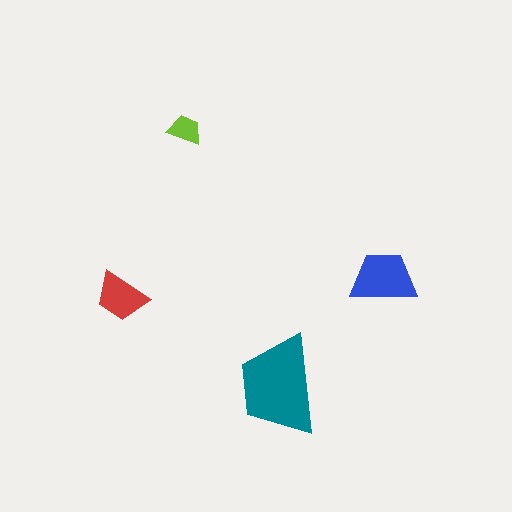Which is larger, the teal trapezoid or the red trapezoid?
The teal one.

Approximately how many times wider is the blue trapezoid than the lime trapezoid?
About 2 times wider.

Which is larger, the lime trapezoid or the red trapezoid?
The red one.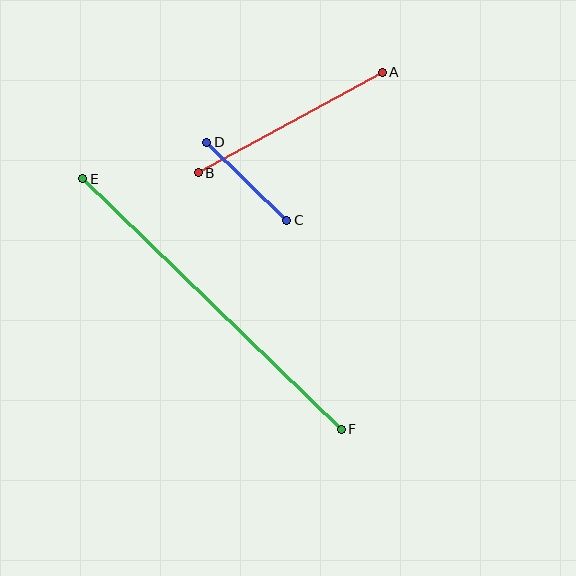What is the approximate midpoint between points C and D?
The midpoint is at approximately (247, 181) pixels.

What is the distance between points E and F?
The distance is approximately 360 pixels.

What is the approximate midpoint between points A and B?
The midpoint is at approximately (290, 122) pixels.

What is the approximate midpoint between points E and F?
The midpoint is at approximately (212, 304) pixels.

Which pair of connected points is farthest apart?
Points E and F are farthest apart.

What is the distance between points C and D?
The distance is approximately 112 pixels.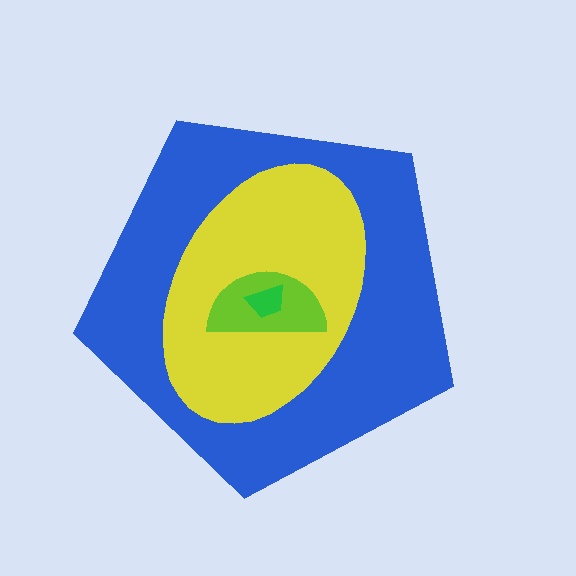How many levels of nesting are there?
4.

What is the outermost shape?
The blue pentagon.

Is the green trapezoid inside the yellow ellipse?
Yes.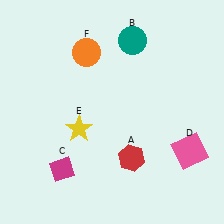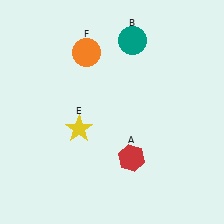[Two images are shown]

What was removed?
The magenta diamond (C), the pink square (D) were removed in Image 2.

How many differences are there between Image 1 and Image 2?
There are 2 differences between the two images.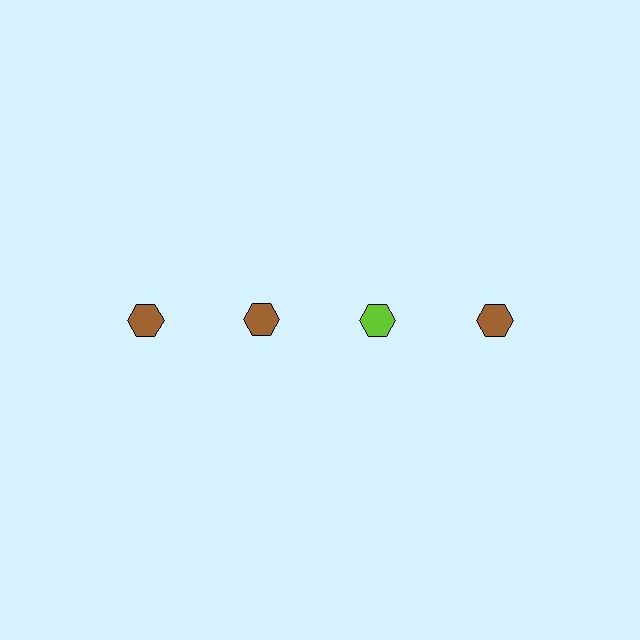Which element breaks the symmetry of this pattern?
The lime hexagon in the top row, center column breaks the symmetry. All other shapes are brown hexagons.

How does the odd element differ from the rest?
It has a different color: lime instead of brown.